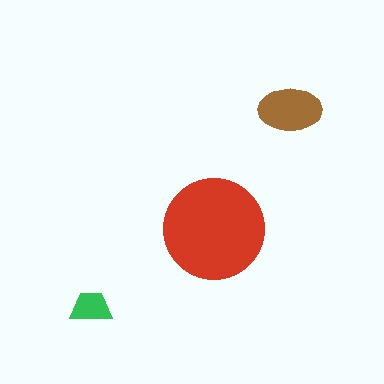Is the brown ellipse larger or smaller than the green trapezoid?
Larger.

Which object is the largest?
The red circle.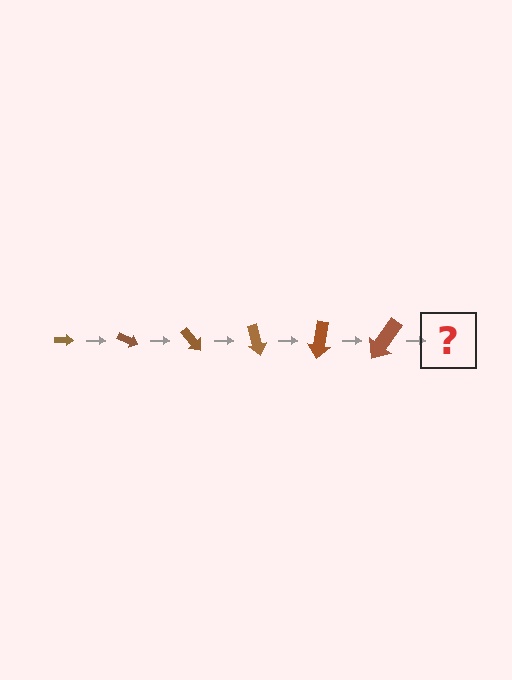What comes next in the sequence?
The next element should be an arrow, larger than the previous one and rotated 150 degrees from the start.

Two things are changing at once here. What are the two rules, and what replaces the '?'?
The two rules are that the arrow grows larger each step and it rotates 25 degrees each step. The '?' should be an arrow, larger than the previous one and rotated 150 degrees from the start.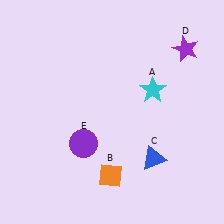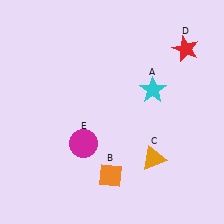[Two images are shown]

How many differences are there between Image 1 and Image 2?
There are 3 differences between the two images.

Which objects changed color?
C changed from blue to orange. D changed from purple to red. E changed from purple to magenta.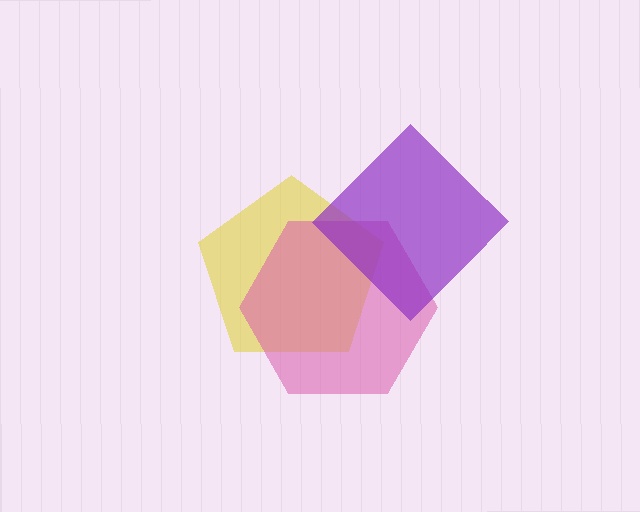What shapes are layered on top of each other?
The layered shapes are: a yellow pentagon, a pink hexagon, a purple diamond.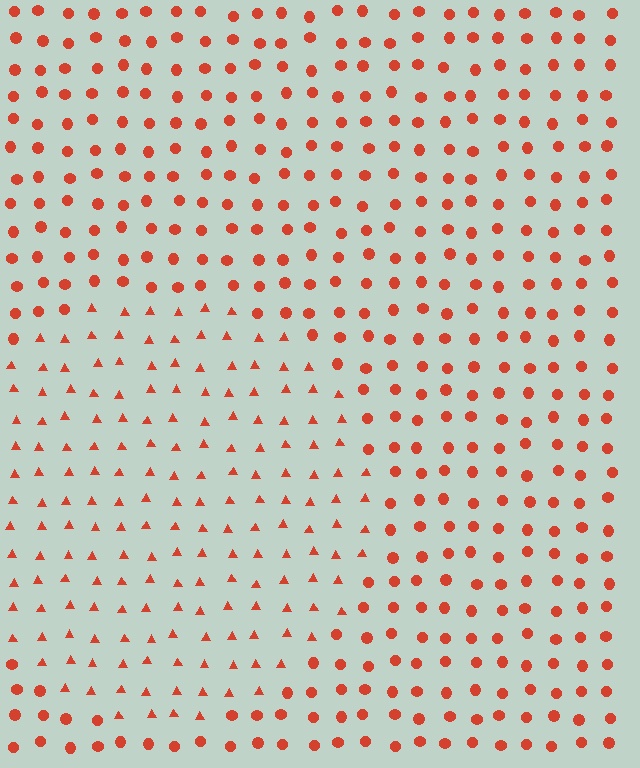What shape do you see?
I see a circle.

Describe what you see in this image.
The image is filled with small red elements arranged in a uniform grid. A circle-shaped region contains triangles, while the surrounding area contains circles. The boundary is defined purely by the change in element shape.